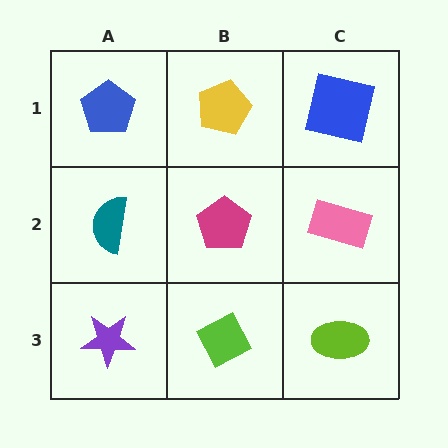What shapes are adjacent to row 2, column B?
A yellow pentagon (row 1, column B), a lime diamond (row 3, column B), a teal semicircle (row 2, column A), a pink rectangle (row 2, column C).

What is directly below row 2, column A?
A purple star.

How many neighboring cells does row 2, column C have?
3.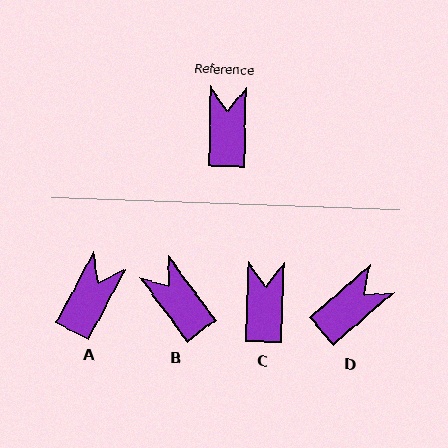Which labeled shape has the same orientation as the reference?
C.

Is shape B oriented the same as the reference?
No, it is off by about 38 degrees.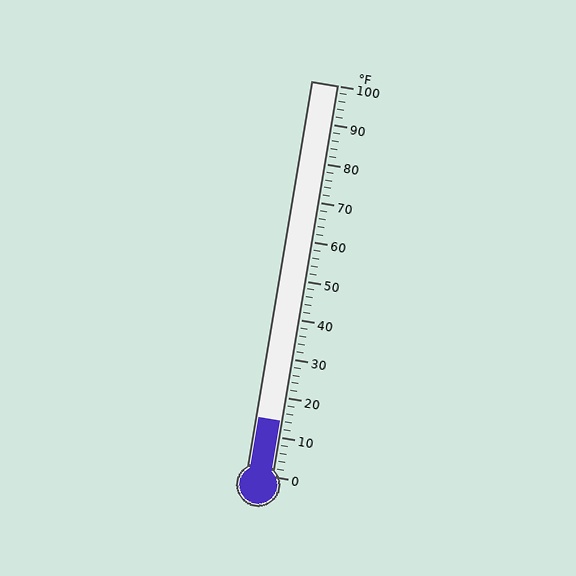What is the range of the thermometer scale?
The thermometer scale ranges from 0°F to 100°F.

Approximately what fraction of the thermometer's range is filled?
The thermometer is filled to approximately 15% of its range.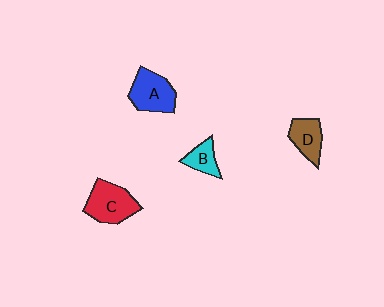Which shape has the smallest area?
Shape B (cyan).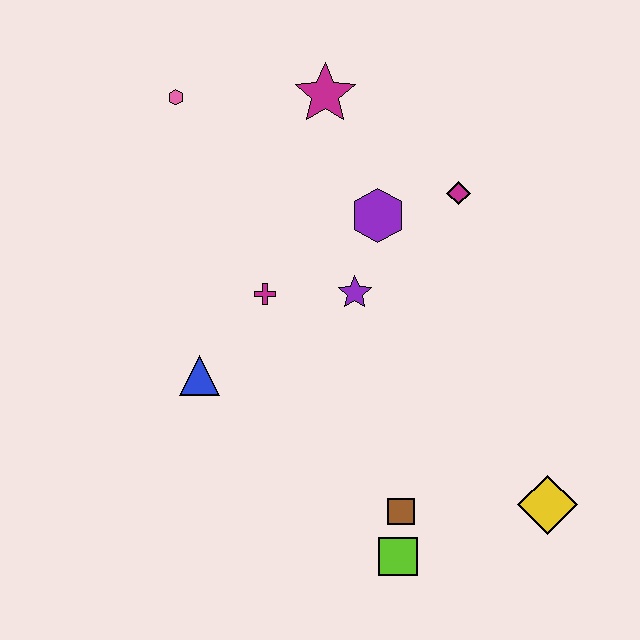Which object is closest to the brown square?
The lime square is closest to the brown square.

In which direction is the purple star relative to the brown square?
The purple star is above the brown square.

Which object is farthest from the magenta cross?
The yellow diamond is farthest from the magenta cross.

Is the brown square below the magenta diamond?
Yes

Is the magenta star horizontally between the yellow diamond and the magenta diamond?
No